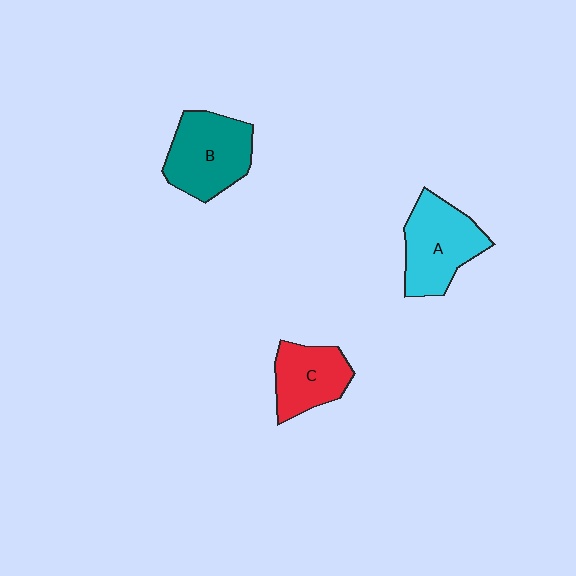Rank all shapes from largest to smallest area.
From largest to smallest: B (teal), A (cyan), C (red).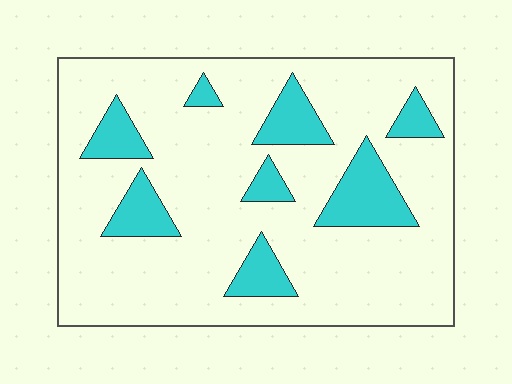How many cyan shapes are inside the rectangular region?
8.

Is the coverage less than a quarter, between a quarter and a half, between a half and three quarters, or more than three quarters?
Less than a quarter.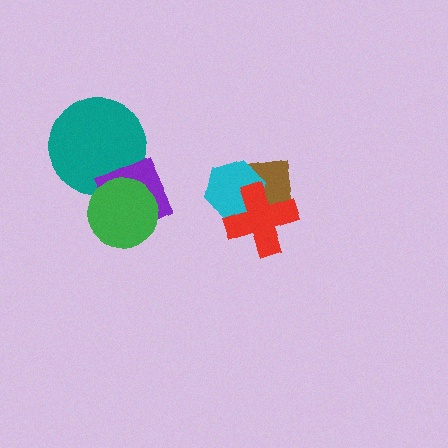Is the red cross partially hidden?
No, no other shape covers it.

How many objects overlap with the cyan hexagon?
2 objects overlap with the cyan hexagon.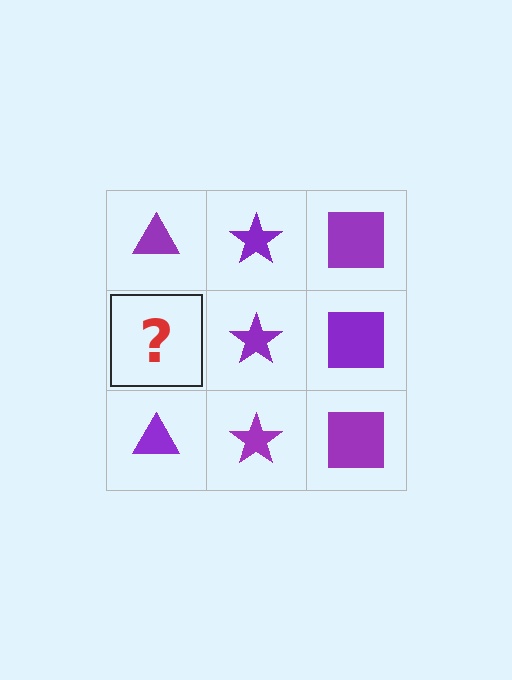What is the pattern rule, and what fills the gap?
The rule is that each column has a consistent shape. The gap should be filled with a purple triangle.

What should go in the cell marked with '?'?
The missing cell should contain a purple triangle.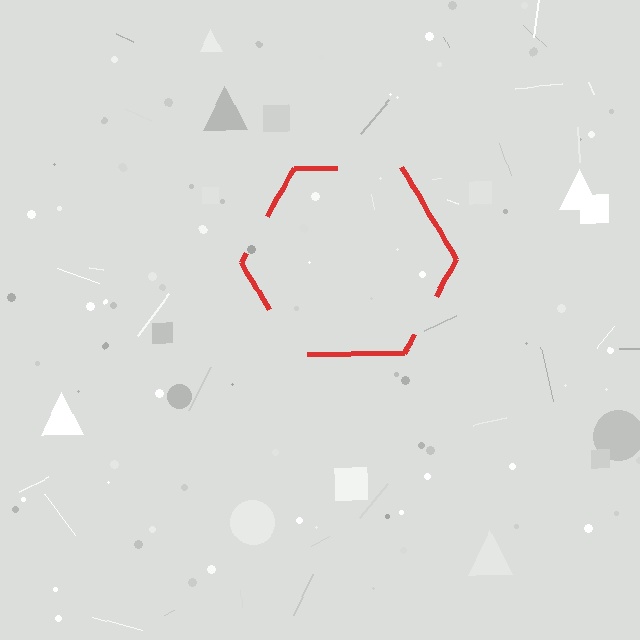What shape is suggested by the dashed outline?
The dashed outline suggests a hexagon.